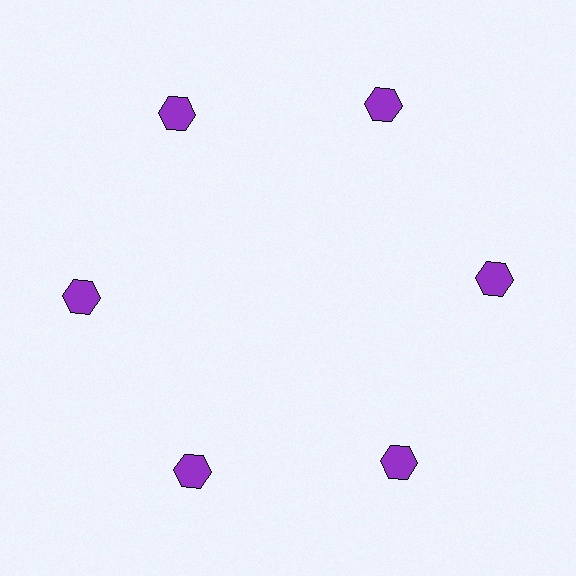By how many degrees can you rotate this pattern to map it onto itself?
The pattern maps onto itself every 60 degrees of rotation.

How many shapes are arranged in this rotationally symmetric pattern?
There are 6 shapes, arranged in 6 groups of 1.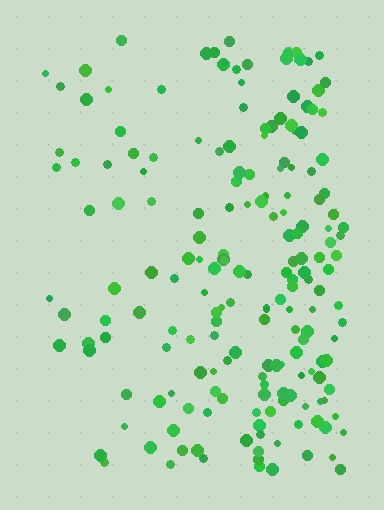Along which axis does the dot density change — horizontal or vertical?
Horizontal.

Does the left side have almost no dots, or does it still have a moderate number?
Still a moderate number, just noticeably fewer than the right.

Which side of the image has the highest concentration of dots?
The right.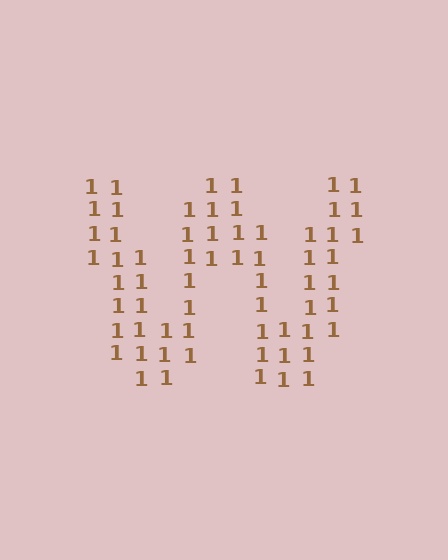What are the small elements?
The small elements are digit 1's.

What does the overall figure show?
The overall figure shows the letter W.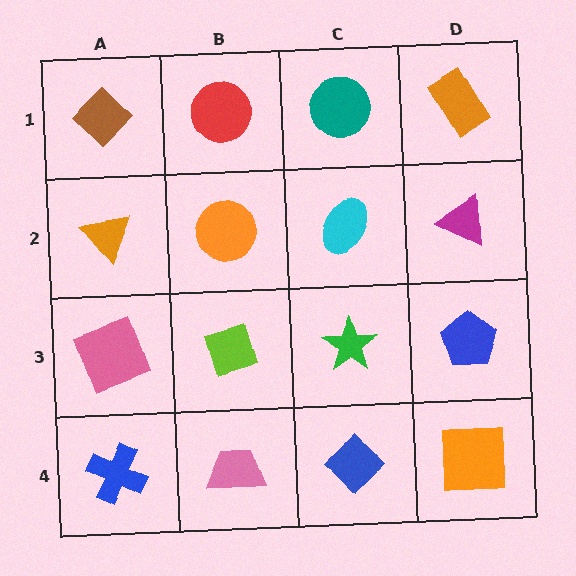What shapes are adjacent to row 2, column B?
A red circle (row 1, column B), a lime diamond (row 3, column B), an orange triangle (row 2, column A), a cyan ellipse (row 2, column C).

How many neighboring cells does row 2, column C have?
4.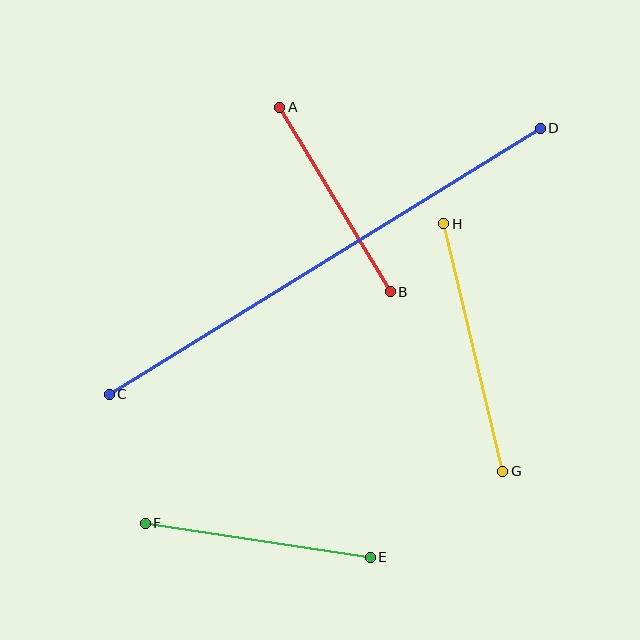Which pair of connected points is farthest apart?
Points C and D are farthest apart.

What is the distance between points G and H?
The distance is approximately 254 pixels.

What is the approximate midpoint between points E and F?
The midpoint is at approximately (258, 540) pixels.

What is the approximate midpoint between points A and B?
The midpoint is at approximately (335, 199) pixels.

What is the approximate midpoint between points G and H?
The midpoint is at approximately (473, 347) pixels.